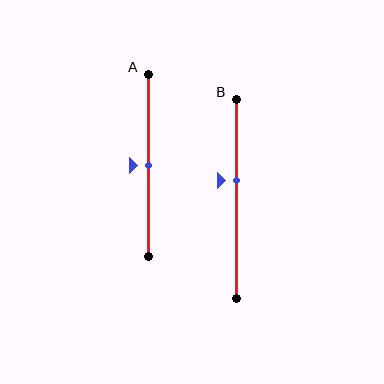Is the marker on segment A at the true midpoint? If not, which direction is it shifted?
Yes, the marker on segment A is at the true midpoint.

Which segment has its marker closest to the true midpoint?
Segment A has its marker closest to the true midpoint.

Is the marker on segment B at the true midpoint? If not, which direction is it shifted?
No, the marker on segment B is shifted upward by about 9% of the segment length.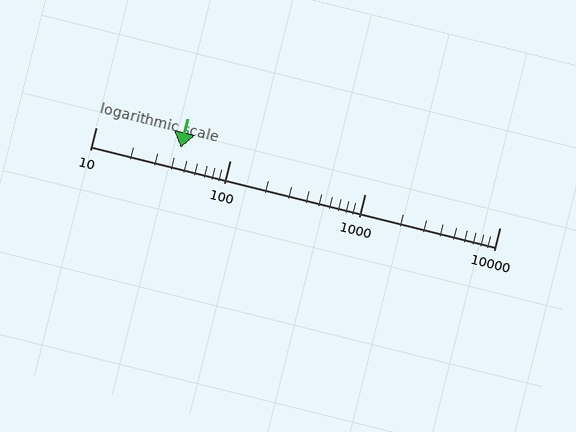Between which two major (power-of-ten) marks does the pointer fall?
The pointer is between 10 and 100.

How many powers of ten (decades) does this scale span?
The scale spans 3 decades, from 10 to 10000.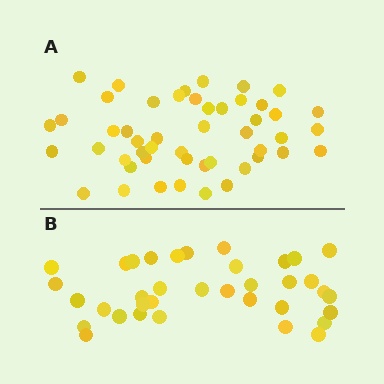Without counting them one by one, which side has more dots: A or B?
Region A (the top region) has more dots.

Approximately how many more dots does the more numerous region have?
Region A has approximately 15 more dots than region B.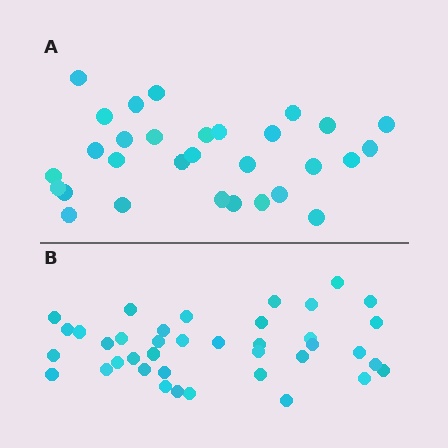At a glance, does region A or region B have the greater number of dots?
Region B (the bottom region) has more dots.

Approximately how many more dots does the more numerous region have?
Region B has roughly 8 or so more dots than region A.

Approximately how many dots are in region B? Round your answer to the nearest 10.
About 40 dots. (The exact count is 39, which rounds to 40.)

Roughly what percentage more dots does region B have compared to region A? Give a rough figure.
About 30% more.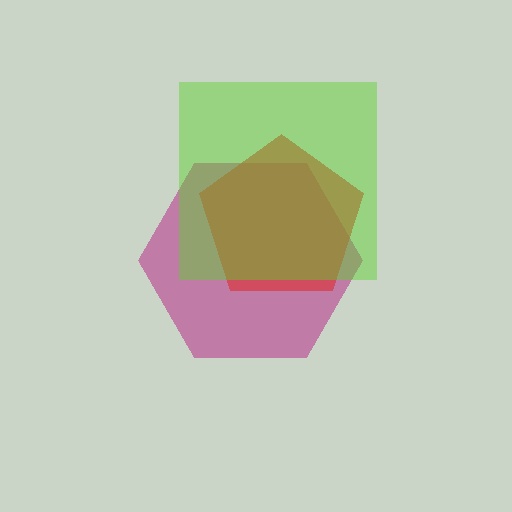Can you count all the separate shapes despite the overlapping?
Yes, there are 3 separate shapes.